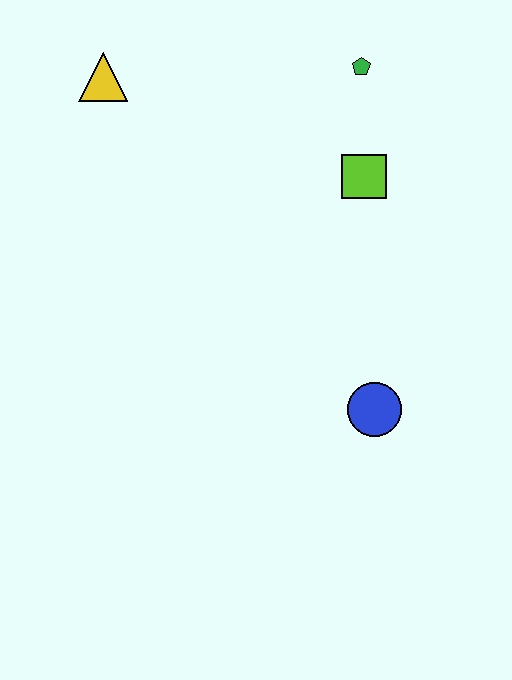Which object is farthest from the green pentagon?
The blue circle is farthest from the green pentagon.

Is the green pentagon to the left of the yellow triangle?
No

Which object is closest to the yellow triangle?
The green pentagon is closest to the yellow triangle.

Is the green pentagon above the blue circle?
Yes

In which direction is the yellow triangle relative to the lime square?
The yellow triangle is to the left of the lime square.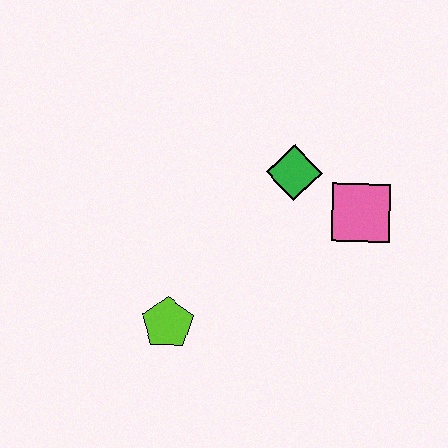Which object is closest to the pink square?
The green diamond is closest to the pink square.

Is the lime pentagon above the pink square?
No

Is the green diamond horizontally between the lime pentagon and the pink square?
Yes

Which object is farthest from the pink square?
The lime pentagon is farthest from the pink square.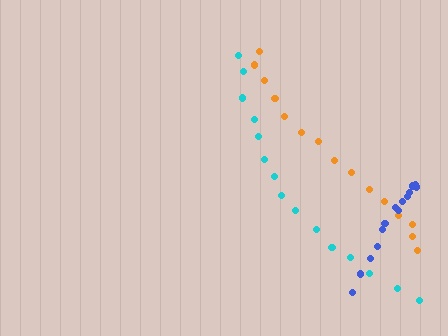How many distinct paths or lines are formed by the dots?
There are 3 distinct paths.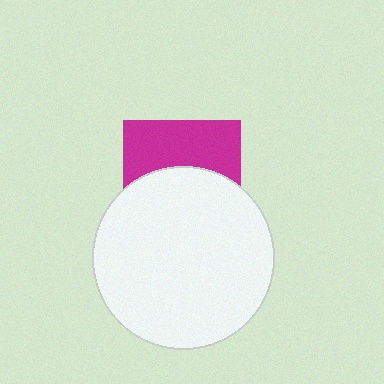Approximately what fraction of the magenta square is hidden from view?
Roughly 55% of the magenta square is hidden behind the white circle.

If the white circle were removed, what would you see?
You would see the complete magenta square.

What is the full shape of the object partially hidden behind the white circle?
The partially hidden object is a magenta square.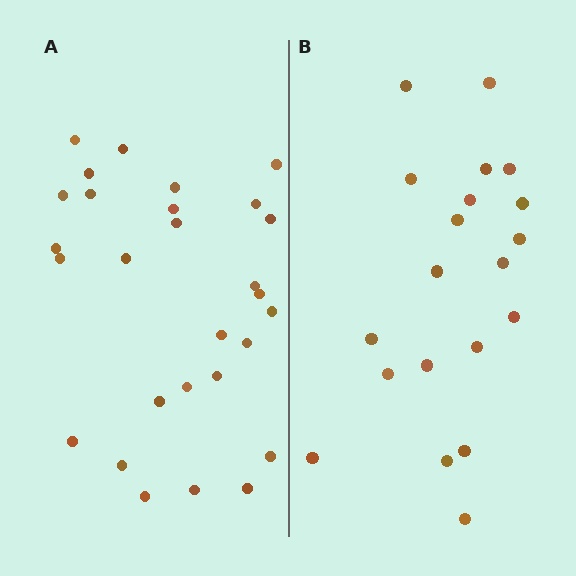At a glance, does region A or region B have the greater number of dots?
Region A (the left region) has more dots.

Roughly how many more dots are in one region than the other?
Region A has roughly 8 or so more dots than region B.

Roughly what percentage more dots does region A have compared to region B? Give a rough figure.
About 40% more.